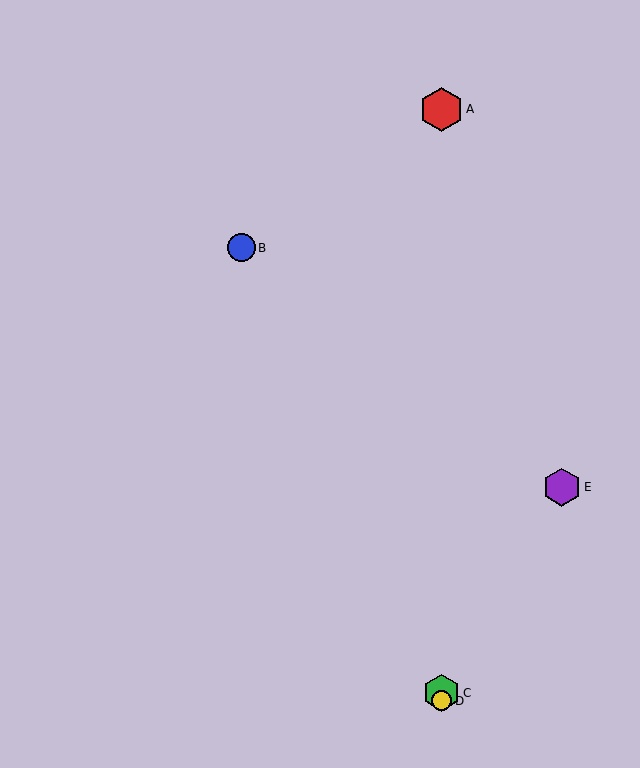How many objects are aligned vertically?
3 objects (A, C, D) are aligned vertically.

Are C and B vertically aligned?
No, C is at x≈442 and B is at x≈241.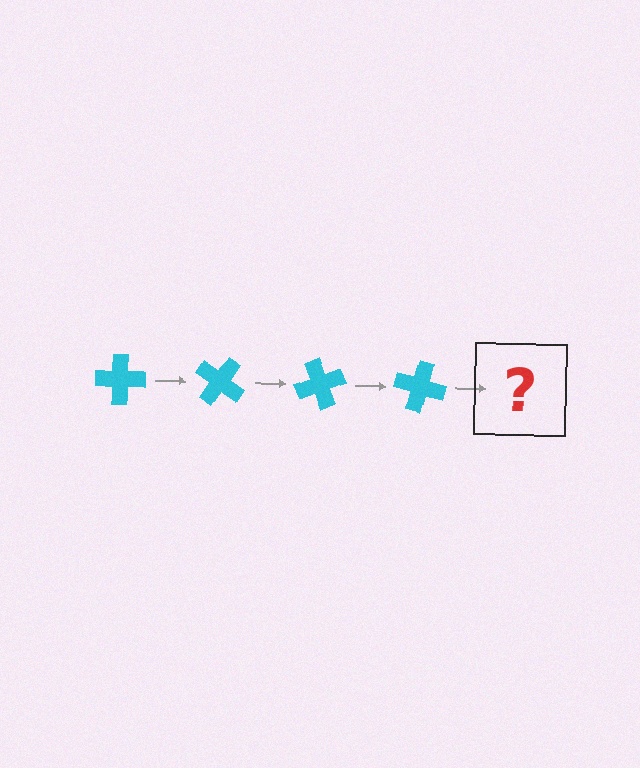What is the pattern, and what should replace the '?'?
The pattern is that the cross rotates 35 degrees each step. The '?' should be a cyan cross rotated 140 degrees.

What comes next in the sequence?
The next element should be a cyan cross rotated 140 degrees.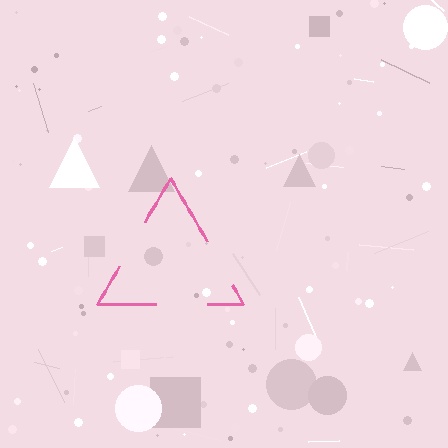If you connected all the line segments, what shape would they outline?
They would outline a triangle.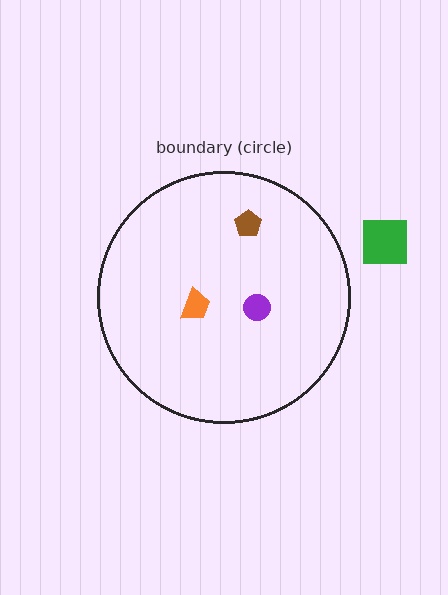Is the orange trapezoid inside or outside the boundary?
Inside.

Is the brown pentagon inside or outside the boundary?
Inside.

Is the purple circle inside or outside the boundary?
Inside.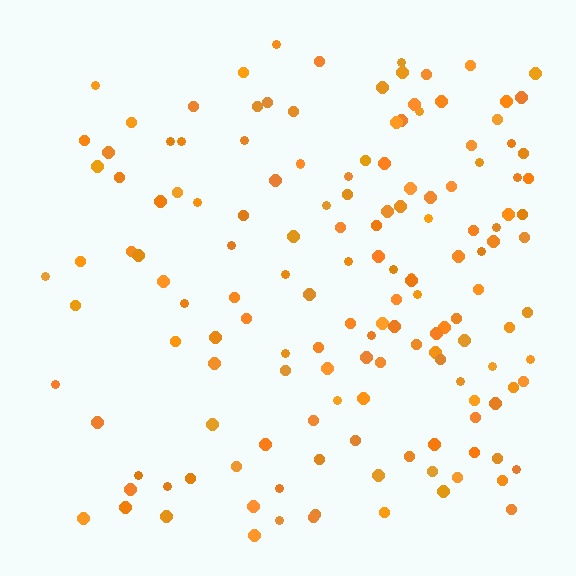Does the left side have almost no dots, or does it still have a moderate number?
Still a moderate number, just noticeably fewer than the right.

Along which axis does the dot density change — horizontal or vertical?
Horizontal.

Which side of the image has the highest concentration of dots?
The right.